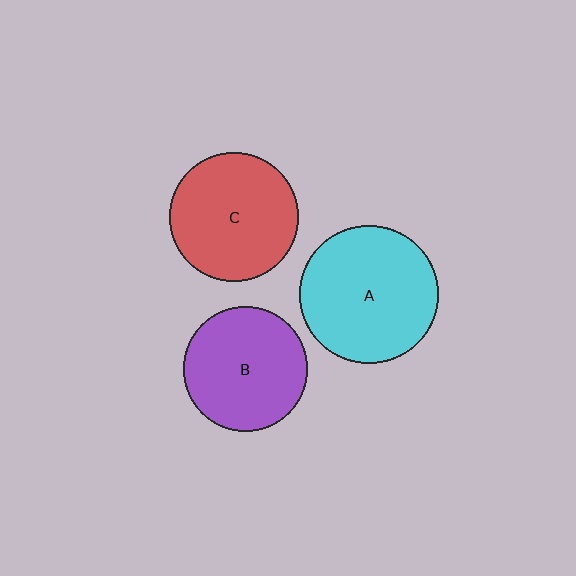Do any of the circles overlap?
No, none of the circles overlap.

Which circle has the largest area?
Circle A (cyan).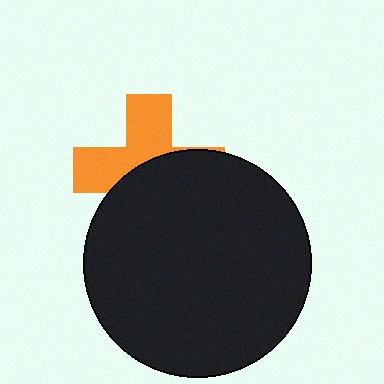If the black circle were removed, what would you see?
You would see the complete orange cross.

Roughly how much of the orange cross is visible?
About half of it is visible (roughly 46%).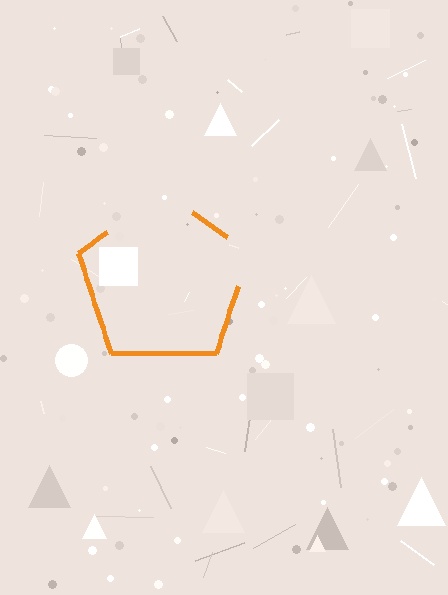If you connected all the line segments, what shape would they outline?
They would outline a pentagon.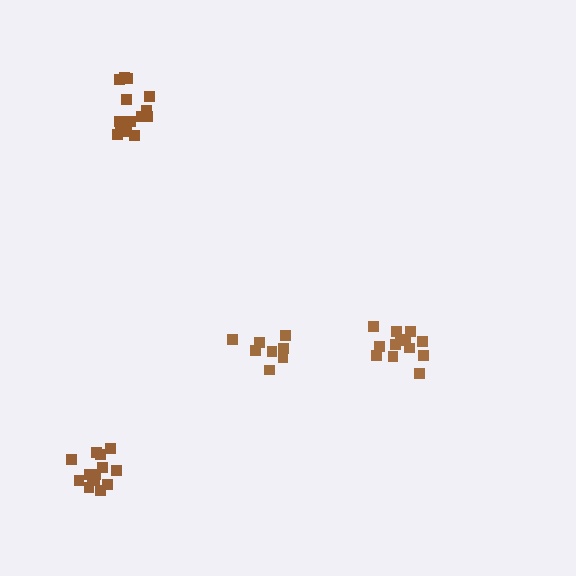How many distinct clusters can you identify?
There are 4 distinct clusters.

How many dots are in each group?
Group 1: 13 dots, Group 2: 14 dots, Group 3: 14 dots, Group 4: 8 dots (49 total).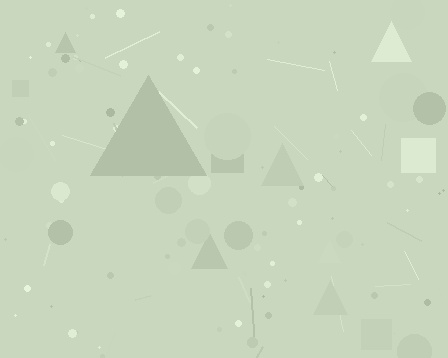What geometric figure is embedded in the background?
A triangle is embedded in the background.